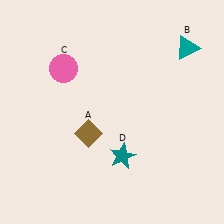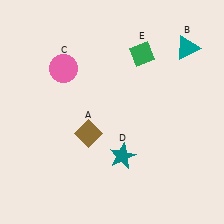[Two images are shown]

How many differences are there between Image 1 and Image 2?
There is 1 difference between the two images.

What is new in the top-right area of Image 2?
A green diamond (E) was added in the top-right area of Image 2.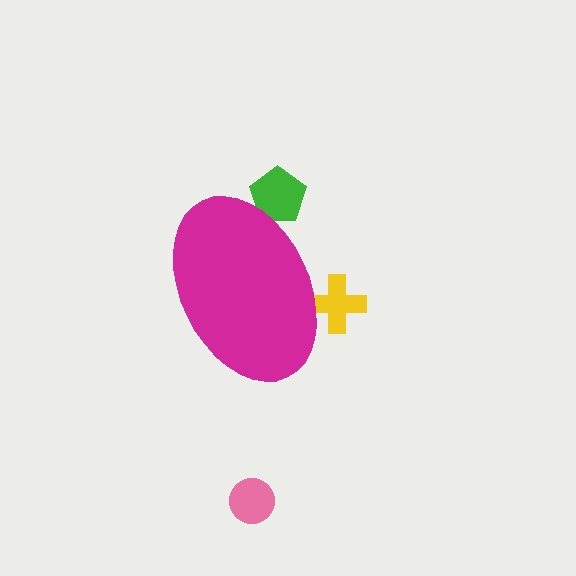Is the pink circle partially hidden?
No, the pink circle is fully visible.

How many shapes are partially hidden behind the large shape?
2 shapes are partially hidden.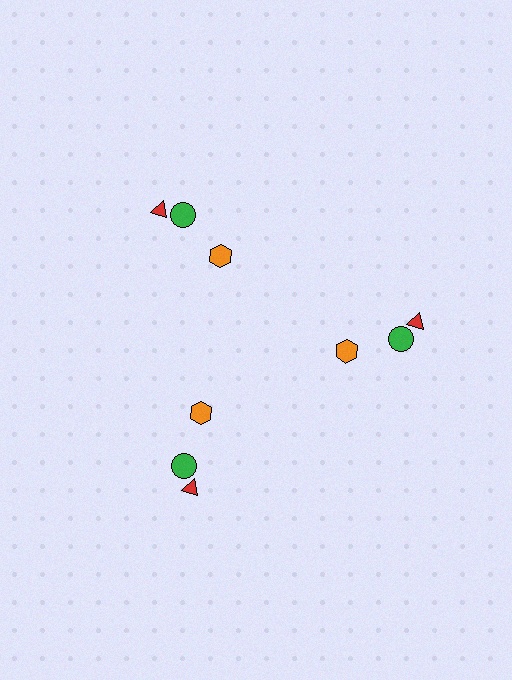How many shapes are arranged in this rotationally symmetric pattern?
There are 9 shapes, arranged in 3 groups of 3.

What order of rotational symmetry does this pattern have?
This pattern has 3-fold rotational symmetry.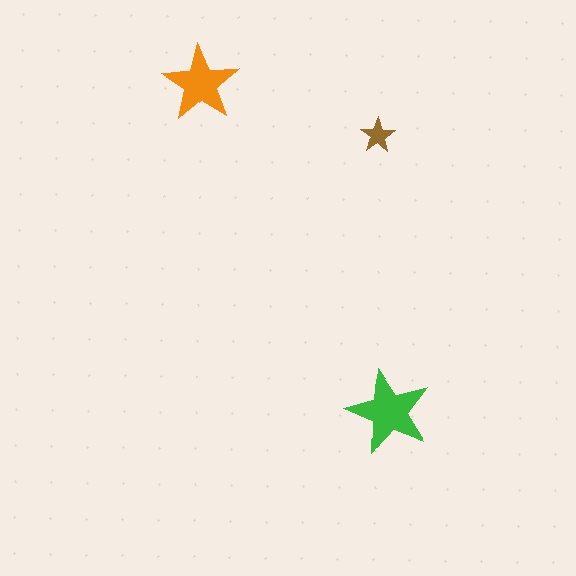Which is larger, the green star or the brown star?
The green one.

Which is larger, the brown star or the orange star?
The orange one.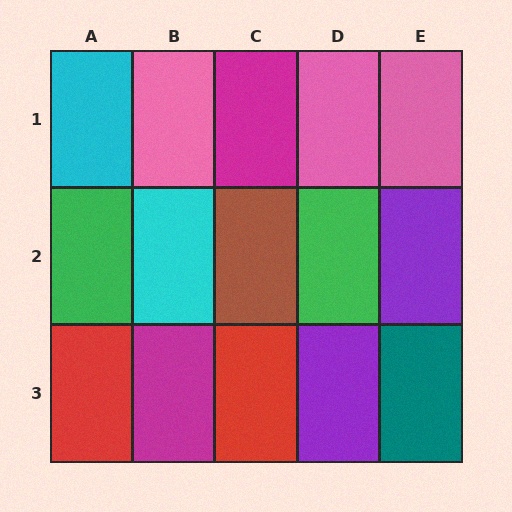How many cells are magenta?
2 cells are magenta.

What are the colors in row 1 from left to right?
Cyan, pink, magenta, pink, pink.